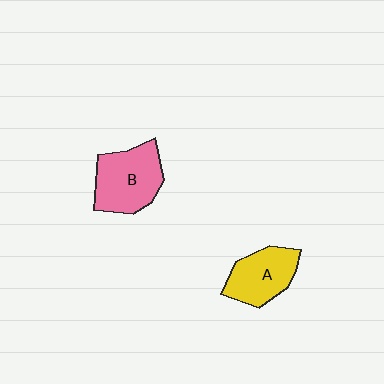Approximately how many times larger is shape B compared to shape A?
Approximately 1.2 times.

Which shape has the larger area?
Shape B (pink).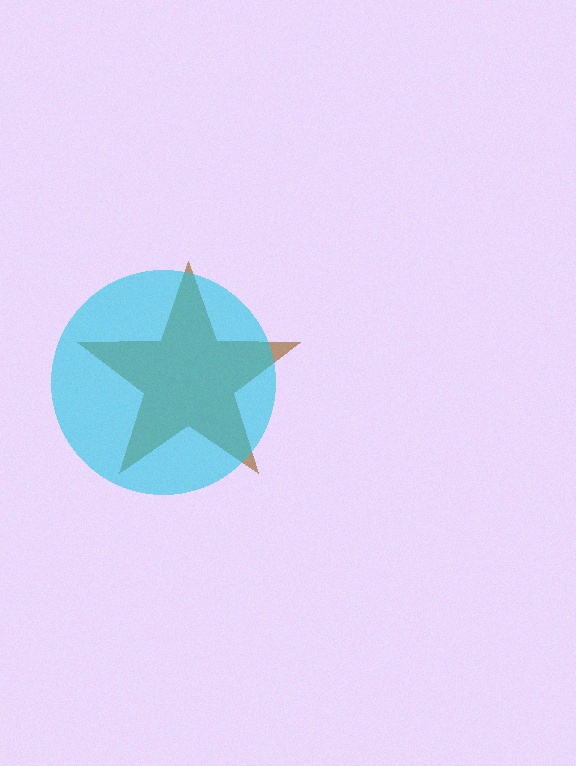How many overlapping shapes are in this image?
There are 2 overlapping shapes in the image.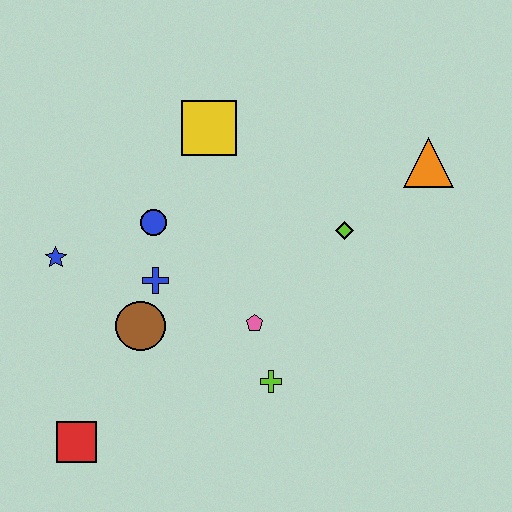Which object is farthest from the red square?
The orange triangle is farthest from the red square.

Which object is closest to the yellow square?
The blue circle is closest to the yellow square.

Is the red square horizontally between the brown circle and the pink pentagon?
No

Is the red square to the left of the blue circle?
Yes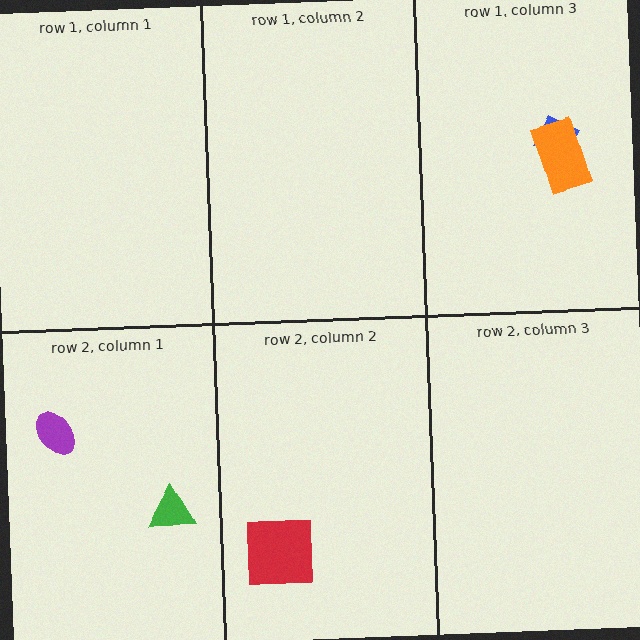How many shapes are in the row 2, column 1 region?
2.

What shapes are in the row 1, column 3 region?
The blue diamond, the orange rectangle.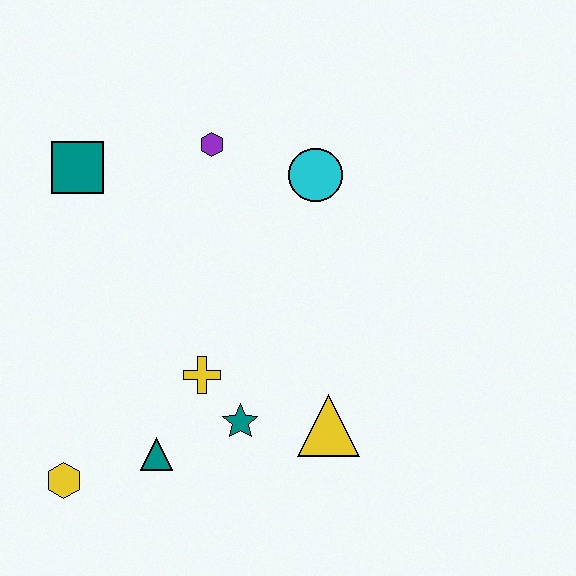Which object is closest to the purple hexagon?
The cyan circle is closest to the purple hexagon.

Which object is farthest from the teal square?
The yellow triangle is farthest from the teal square.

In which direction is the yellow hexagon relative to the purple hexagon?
The yellow hexagon is below the purple hexagon.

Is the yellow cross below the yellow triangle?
No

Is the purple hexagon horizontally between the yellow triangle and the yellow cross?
Yes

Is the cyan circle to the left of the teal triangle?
No